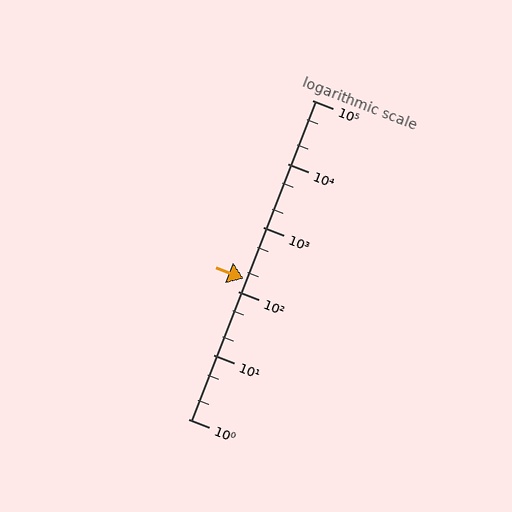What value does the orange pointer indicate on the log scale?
The pointer indicates approximately 160.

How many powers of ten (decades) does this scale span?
The scale spans 5 decades, from 1 to 100000.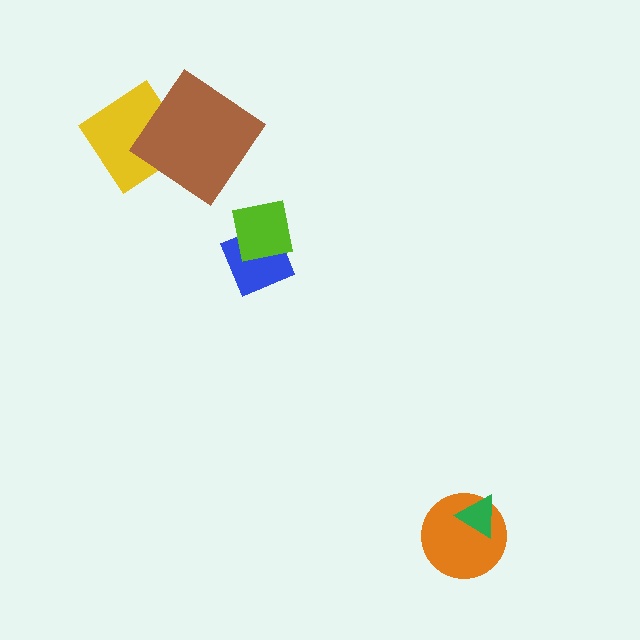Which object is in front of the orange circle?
The green triangle is in front of the orange circle.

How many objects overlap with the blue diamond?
1 object overlaps with the blue diamond.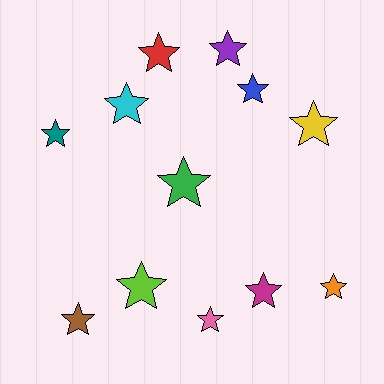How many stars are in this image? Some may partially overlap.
There are 12 stars.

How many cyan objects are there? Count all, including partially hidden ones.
There is 1 cyan object.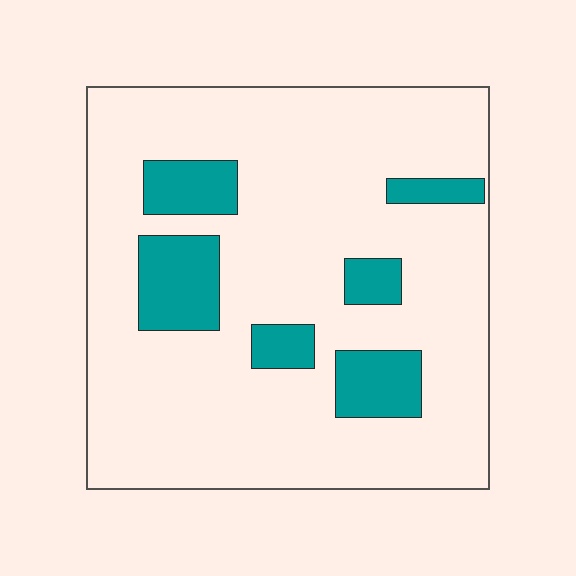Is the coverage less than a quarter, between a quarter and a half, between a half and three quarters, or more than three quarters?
Less than a quarter.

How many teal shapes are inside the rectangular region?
6.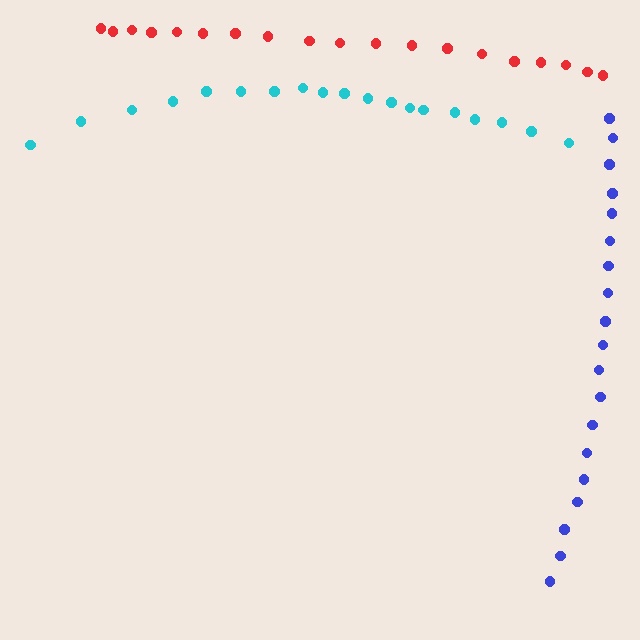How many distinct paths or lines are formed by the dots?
There are 3 distinct paths.